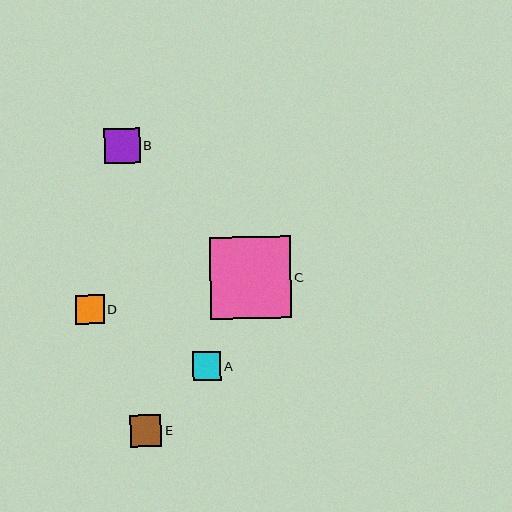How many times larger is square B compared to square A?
Square B is approximately 1.3 times the size of square A.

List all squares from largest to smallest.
From largest to smallest: C, B, E, D, A.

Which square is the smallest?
Square A is the smallest with a size of approximately 28 pixels.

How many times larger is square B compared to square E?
Square B is approximately 1.1 times the size of square E.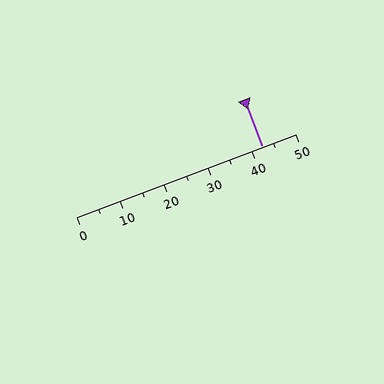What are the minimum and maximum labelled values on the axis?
The axis runs from 0 to 50.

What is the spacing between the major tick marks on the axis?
The major ticks are spaced 10 apart.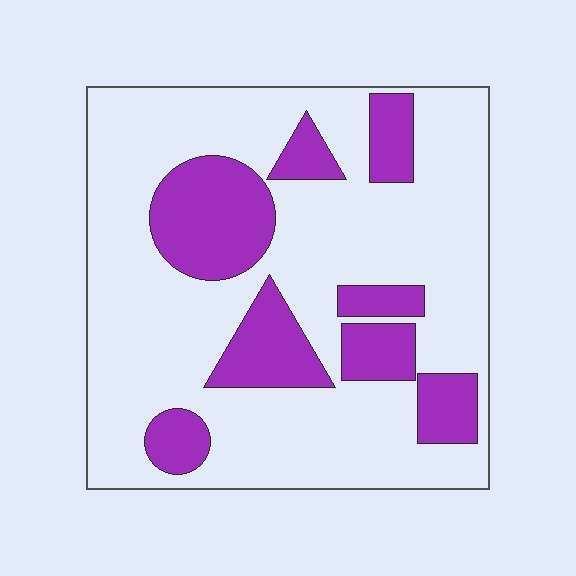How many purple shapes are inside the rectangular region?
8.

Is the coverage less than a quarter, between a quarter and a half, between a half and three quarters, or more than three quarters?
Between a quarter and a half.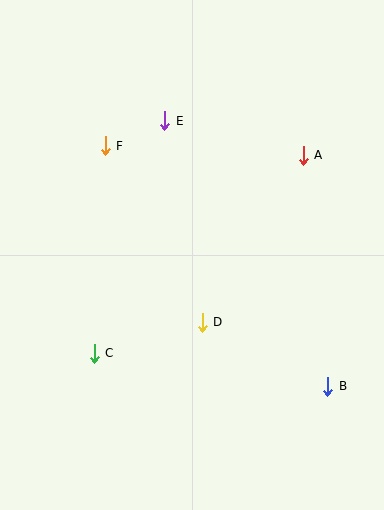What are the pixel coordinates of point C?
Point C is at (94, 353).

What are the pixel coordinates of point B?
Point B is at (328, 386).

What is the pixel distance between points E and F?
The distance between E and F is 64 pixels.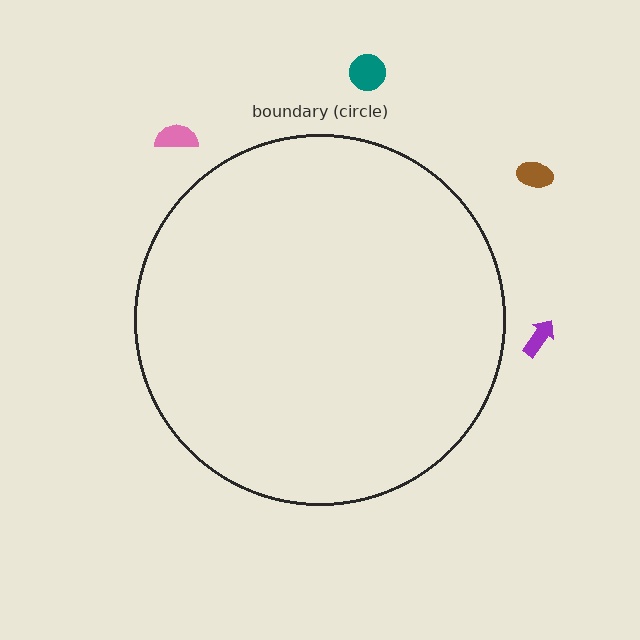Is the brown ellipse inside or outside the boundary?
Outside.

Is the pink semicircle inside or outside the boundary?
Outside.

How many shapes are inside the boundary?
0 inside, 4 outside.